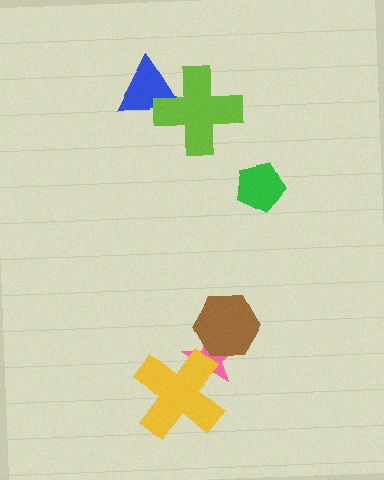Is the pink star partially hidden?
Yes, it is partially covered by another shape.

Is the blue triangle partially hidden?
Yes, it is partially covered by another shape.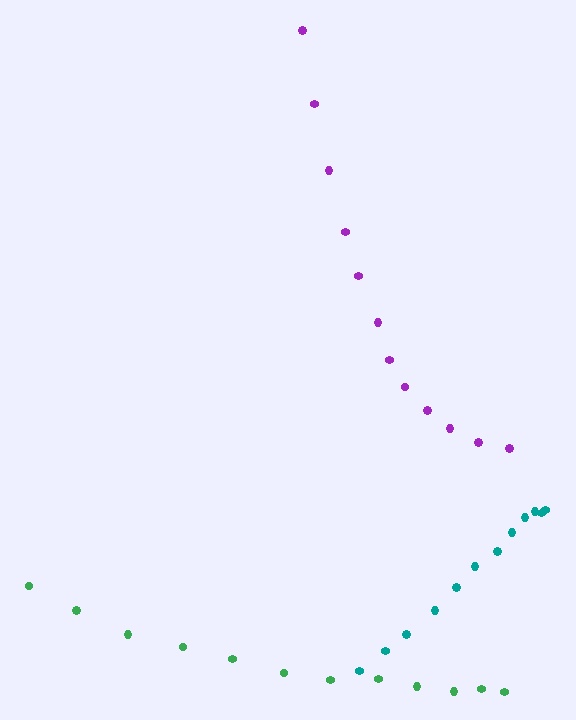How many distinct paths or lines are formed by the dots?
There are 3 distinct paths.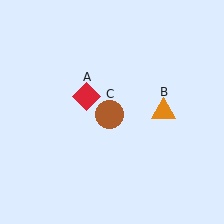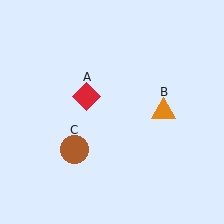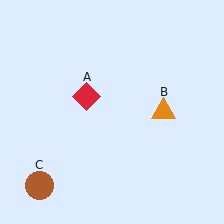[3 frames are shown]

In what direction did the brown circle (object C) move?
The brown circle (object C) moved down and to the left.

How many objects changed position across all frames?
1 object changed position: brown circle (object C).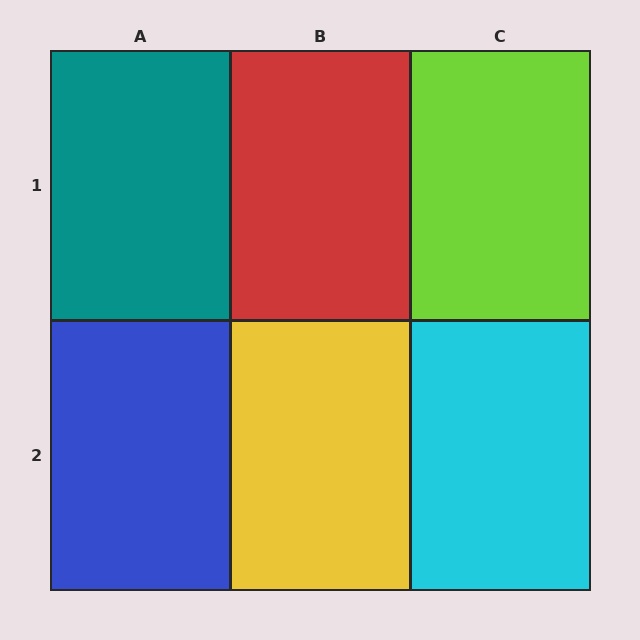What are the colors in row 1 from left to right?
Teal, red, lime.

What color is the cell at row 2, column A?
Blue.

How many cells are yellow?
1 cell is yellow.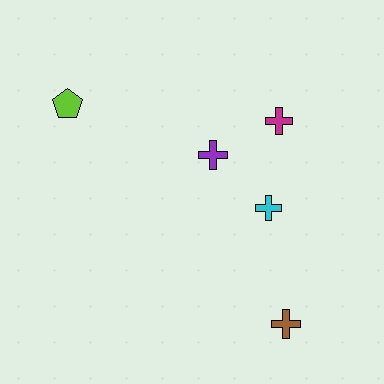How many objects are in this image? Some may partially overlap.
There are 5 objects.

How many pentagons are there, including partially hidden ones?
There is 1 pentagon.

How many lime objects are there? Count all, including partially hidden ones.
There is 1 lime object.